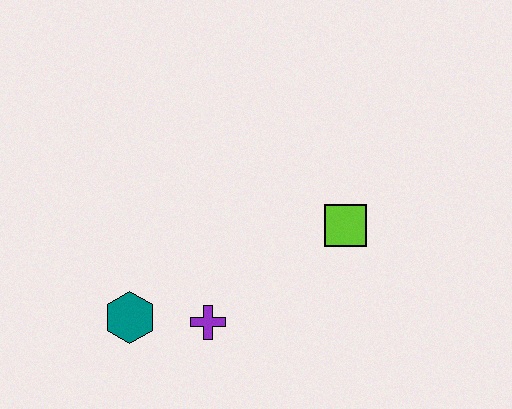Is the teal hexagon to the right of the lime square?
No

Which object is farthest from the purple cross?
The lime square is farthest from the purple cross.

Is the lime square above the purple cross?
Yes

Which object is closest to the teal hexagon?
The purple cross is closest to the teal hexagon.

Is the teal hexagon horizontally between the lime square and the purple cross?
No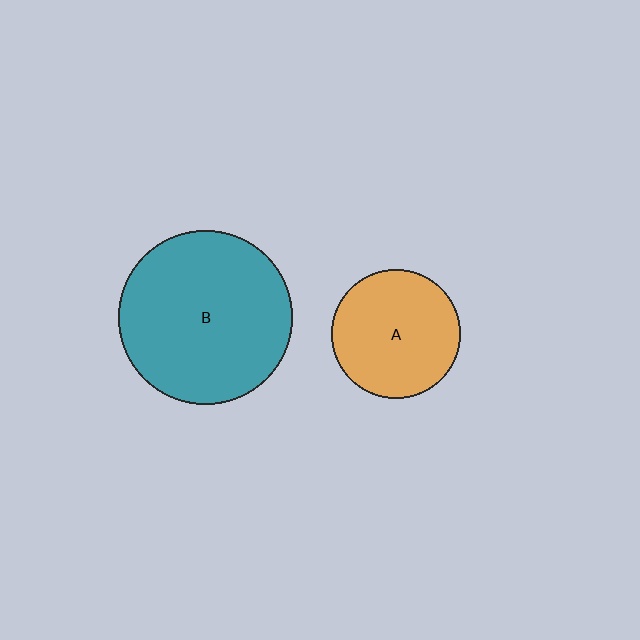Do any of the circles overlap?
No, none of the circles overlap.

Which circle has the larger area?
Circle B (teal).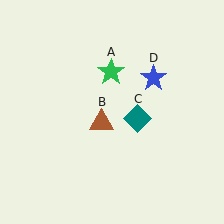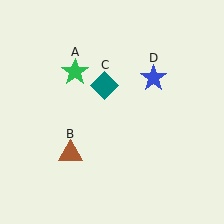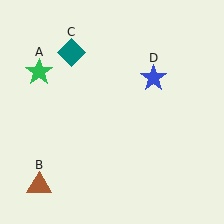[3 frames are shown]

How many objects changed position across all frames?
3 objects changed position: green star (object A), brown triangle (object B), teal diamond (object C).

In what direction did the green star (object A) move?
The green star (object A) moved left.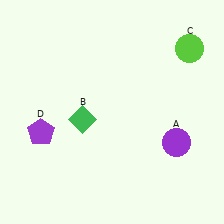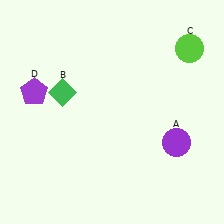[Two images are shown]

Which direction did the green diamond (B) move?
The green diamond (B) moved up.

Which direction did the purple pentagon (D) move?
The purple pentagon (D) moved up.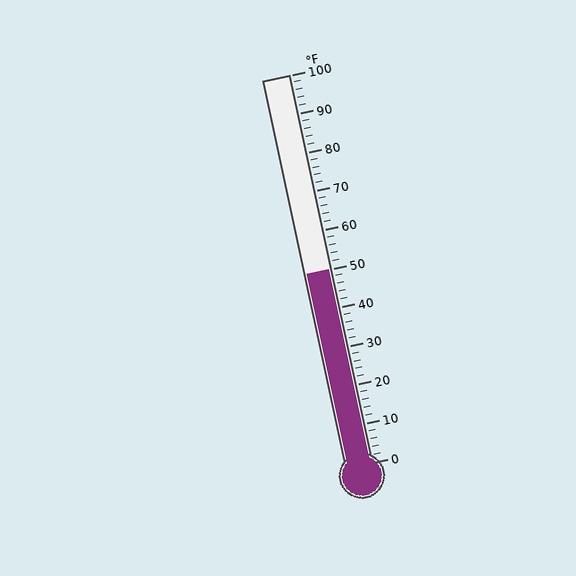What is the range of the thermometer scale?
The thermometer scale ranges from 0°F to 100°F.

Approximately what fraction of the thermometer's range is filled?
The thermometer is filled to approximately 50% of its range.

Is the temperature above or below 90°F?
The temperature is below 90°F.